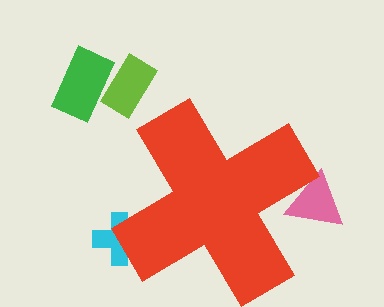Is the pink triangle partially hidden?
Yes, the pink triangle is partially hidden behind the red cross.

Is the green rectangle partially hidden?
No, the green rectangle is fully visible.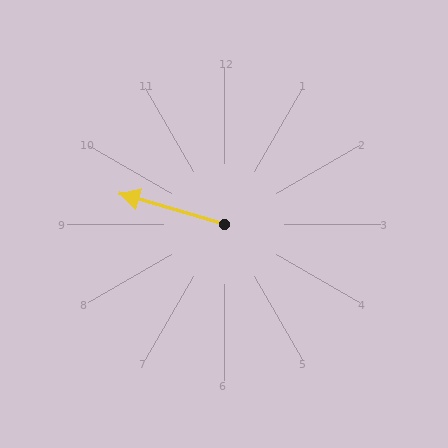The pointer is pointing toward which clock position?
Roughly 10 o'clock.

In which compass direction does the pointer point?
West.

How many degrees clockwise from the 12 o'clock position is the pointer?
Approximately 286 degrees.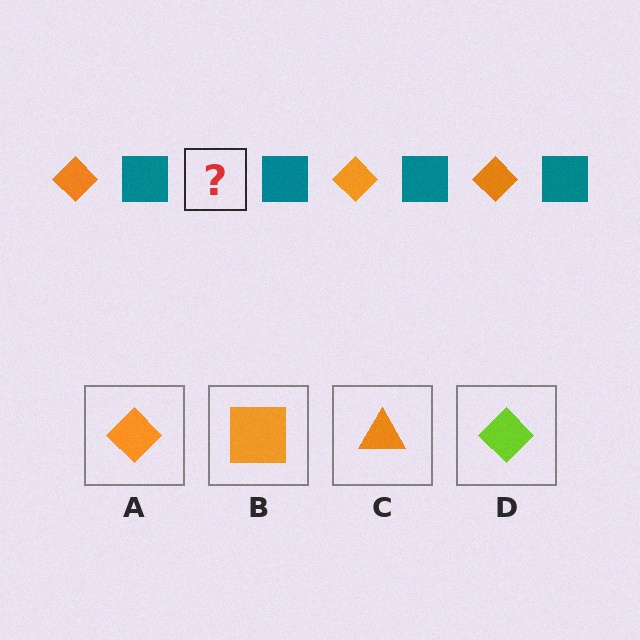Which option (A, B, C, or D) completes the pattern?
A.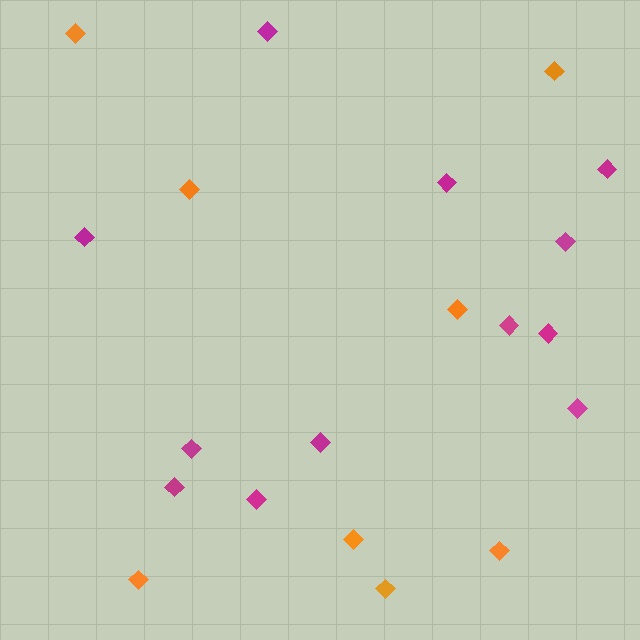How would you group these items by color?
There are 2 groups: one group of orange diamonds (8) and one group of magenta diamonds (12).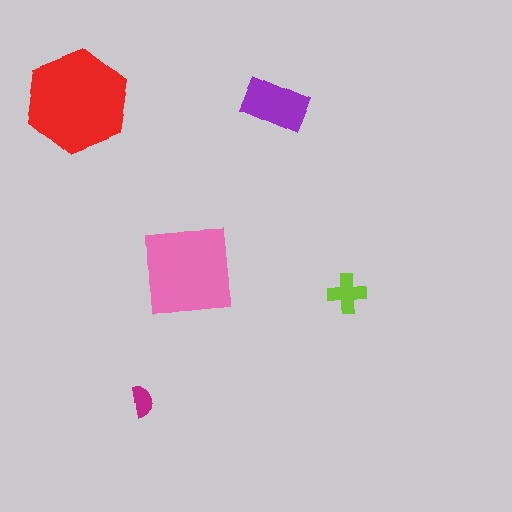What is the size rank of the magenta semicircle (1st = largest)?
5th.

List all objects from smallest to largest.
The magenta semicircle, the lime cross, the purple rectangle, the pink square, the red hexagon.